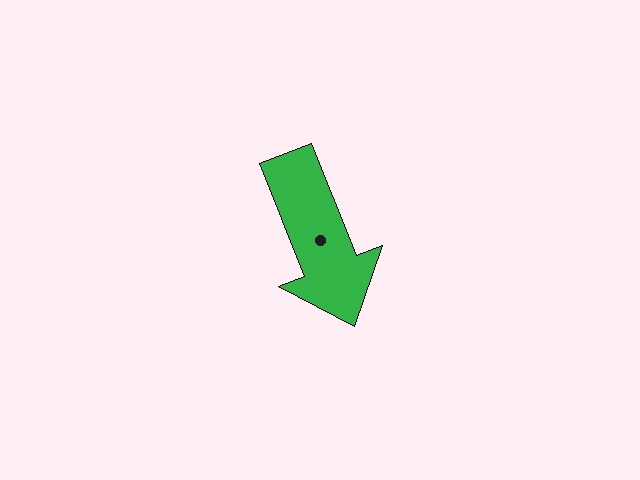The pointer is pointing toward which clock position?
Roughly 5 o'clock.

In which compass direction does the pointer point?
South.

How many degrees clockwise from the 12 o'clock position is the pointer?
Approximately 158 degrees.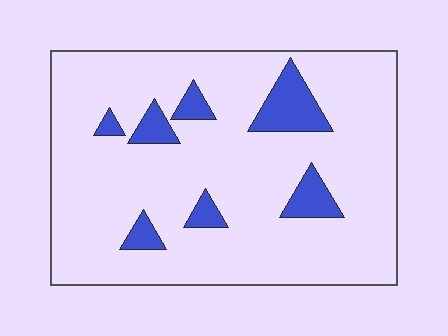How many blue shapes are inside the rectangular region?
7.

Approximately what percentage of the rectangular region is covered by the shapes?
Approximately 10%.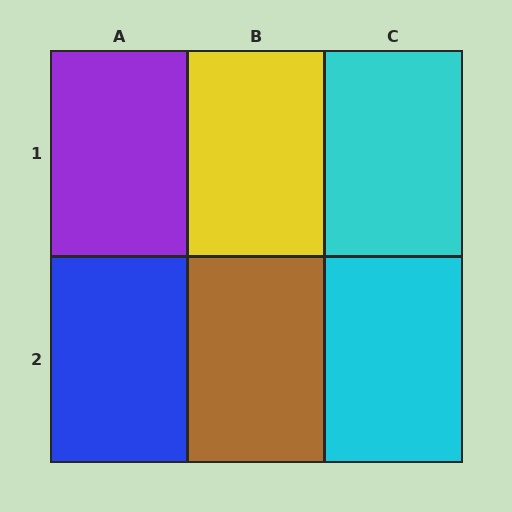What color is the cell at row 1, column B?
Yellow.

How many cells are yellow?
1 cell is yellow.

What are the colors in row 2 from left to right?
Blue, brown, cyan.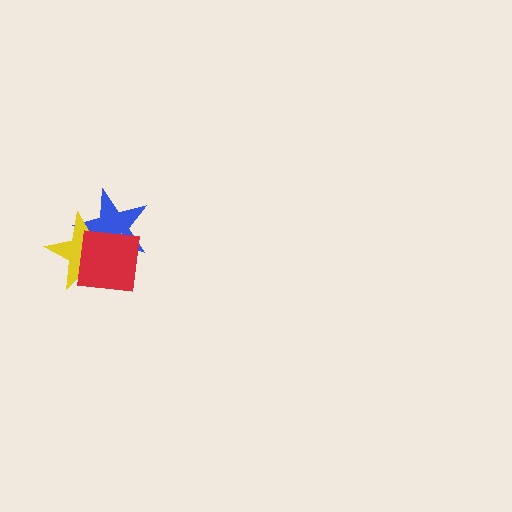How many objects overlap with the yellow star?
2 objects overlap with the yellow star.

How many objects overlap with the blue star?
2 objects overlap with the blue star.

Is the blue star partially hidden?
Yes, it is partially covered by another shape.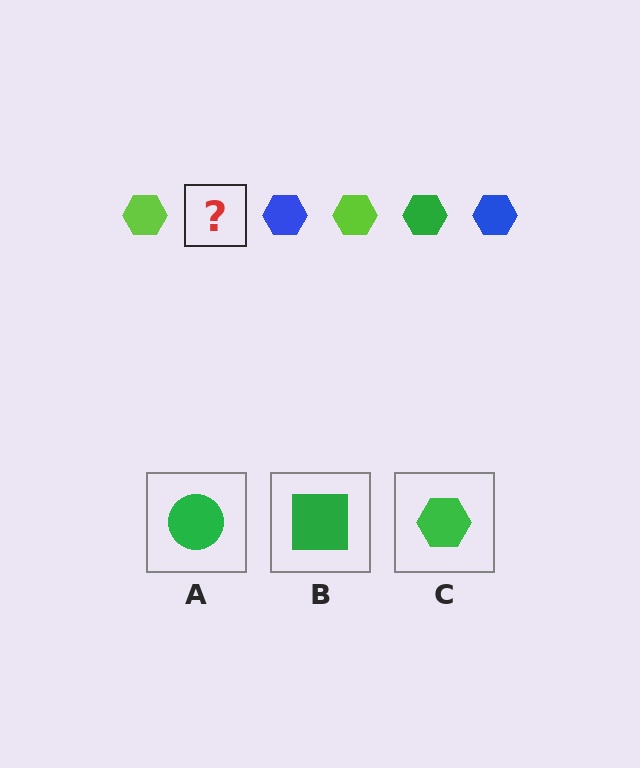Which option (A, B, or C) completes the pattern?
C.